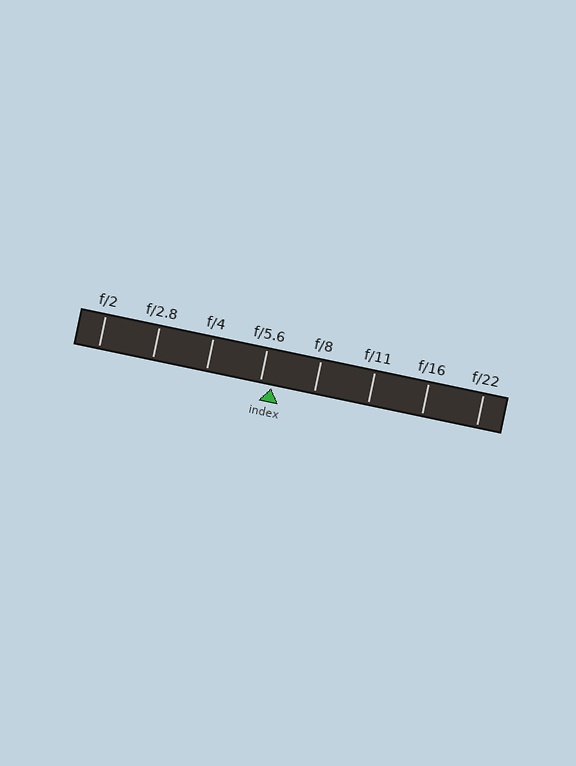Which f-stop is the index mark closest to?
The index mark is closest to f/5.6.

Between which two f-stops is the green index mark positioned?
The index mark is between f/5.6 and f/8.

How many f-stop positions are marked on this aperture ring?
There are 8 f-stop positions marked.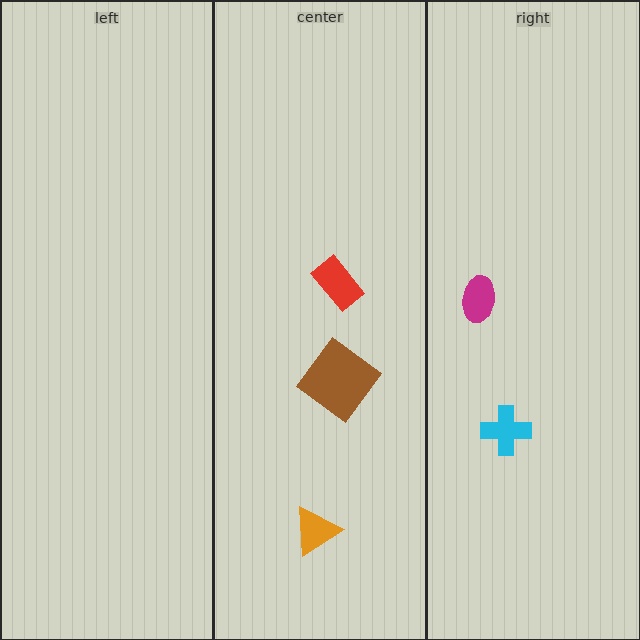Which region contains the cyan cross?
The right region.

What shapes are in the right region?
The magenta ellipse, the cyan cross.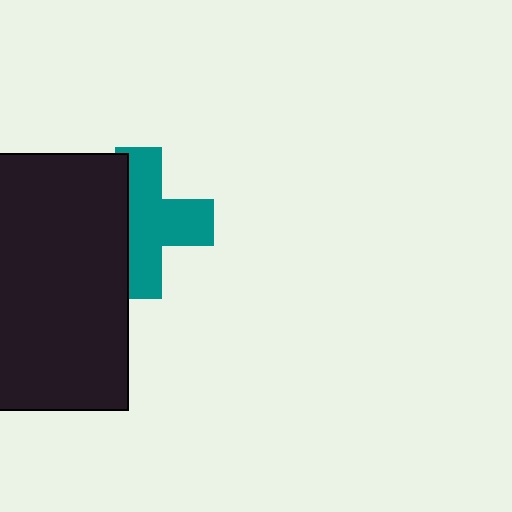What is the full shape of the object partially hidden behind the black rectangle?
The partially hidden object is a teal cross.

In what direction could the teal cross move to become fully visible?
The teal cross could move right. That would shift it out from behind the black rectangle entirely.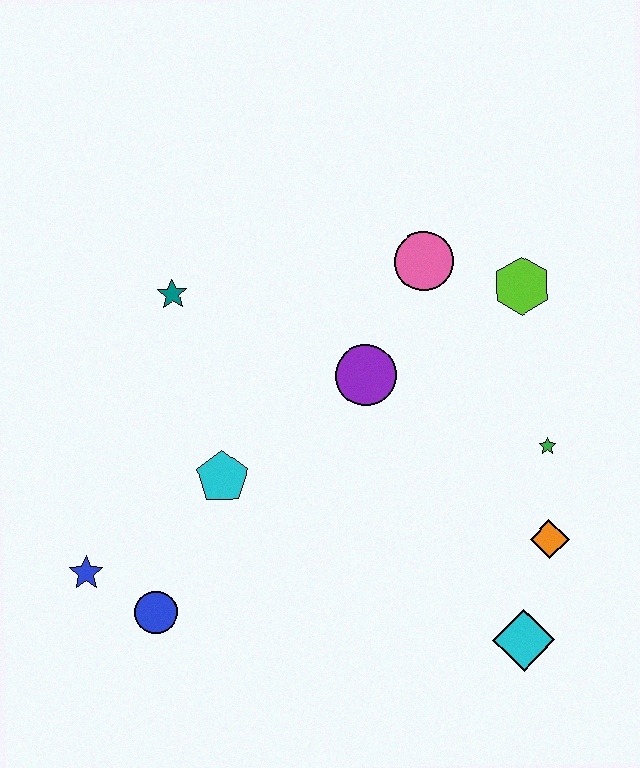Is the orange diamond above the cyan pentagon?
No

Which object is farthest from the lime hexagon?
The blue star is farthest from the lime hexagon.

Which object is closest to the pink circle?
The lime hexagon is closest to the pink circle.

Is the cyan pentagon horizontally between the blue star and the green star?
Yes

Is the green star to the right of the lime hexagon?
Yes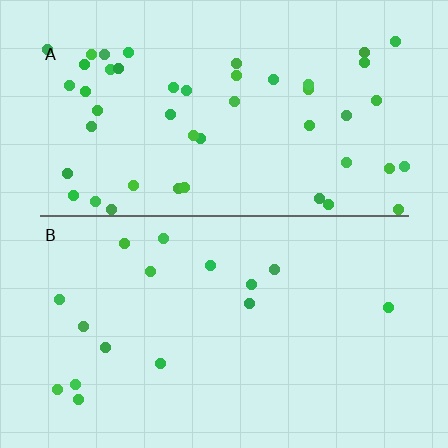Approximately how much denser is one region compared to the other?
Approximately 3.0× — region A over region B.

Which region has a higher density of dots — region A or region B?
A (the top).